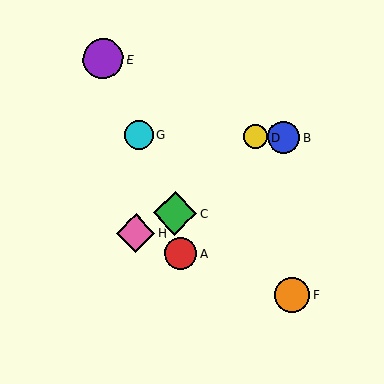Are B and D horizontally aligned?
Yes, both are at y≈138.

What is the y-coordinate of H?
Object H is at y≈233.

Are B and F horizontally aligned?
No, B is at y≈138 and F is at y≈295.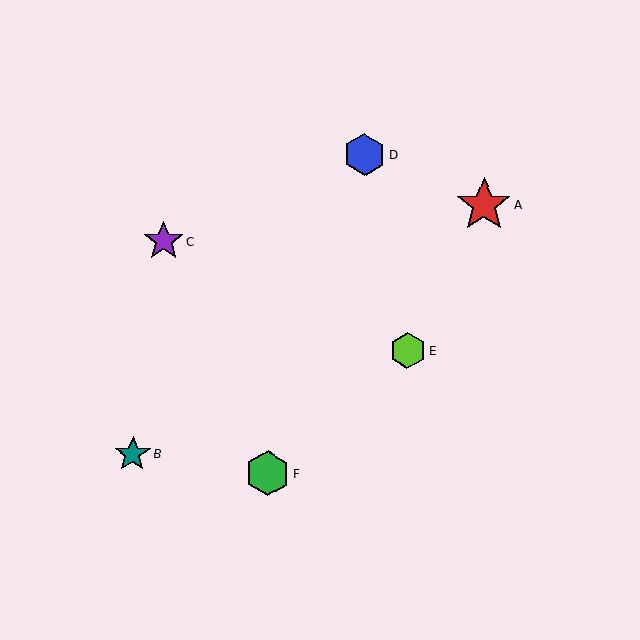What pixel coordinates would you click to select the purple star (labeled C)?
Click at (163, 241) to select the purple star C.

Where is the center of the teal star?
The center of the teal star is at (133, 454).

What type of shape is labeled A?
Shape A is a red star.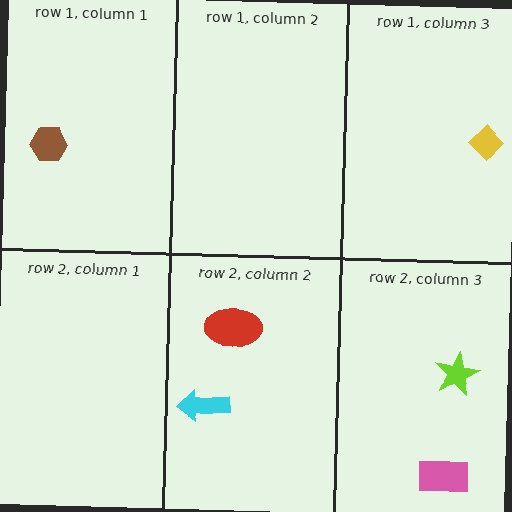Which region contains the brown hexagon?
The row 1, column 1 region.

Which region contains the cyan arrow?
The row 2, column 2 region.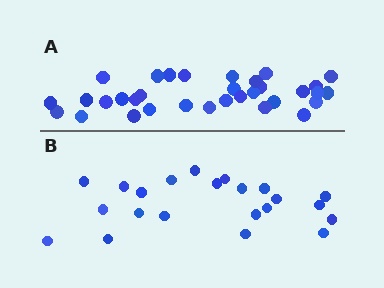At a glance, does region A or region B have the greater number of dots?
Region A (the top region) has more dots.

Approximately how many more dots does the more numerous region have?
Region A has roughly 12 or so more dots than region B.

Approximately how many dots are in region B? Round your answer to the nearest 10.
About 20 dots. (The exact count is 22, which rounds to 20.)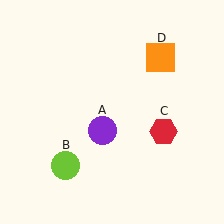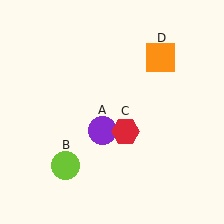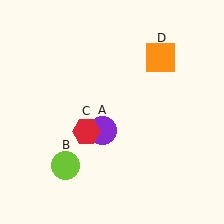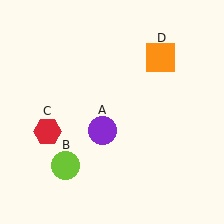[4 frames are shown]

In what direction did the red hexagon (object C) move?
The red hexagon (object C) moved left.